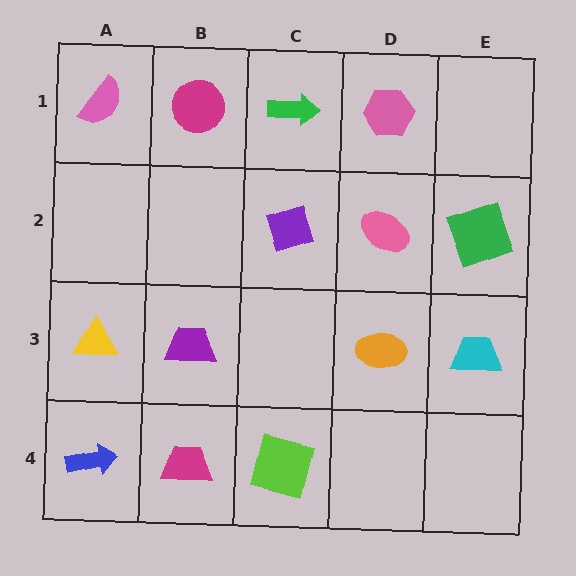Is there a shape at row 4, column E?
No, that cell is empty.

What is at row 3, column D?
An orange ellipse.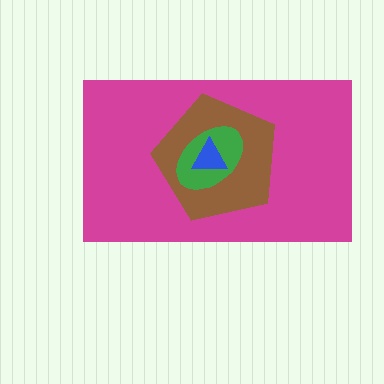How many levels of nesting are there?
4.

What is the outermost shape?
The magenta rectangle.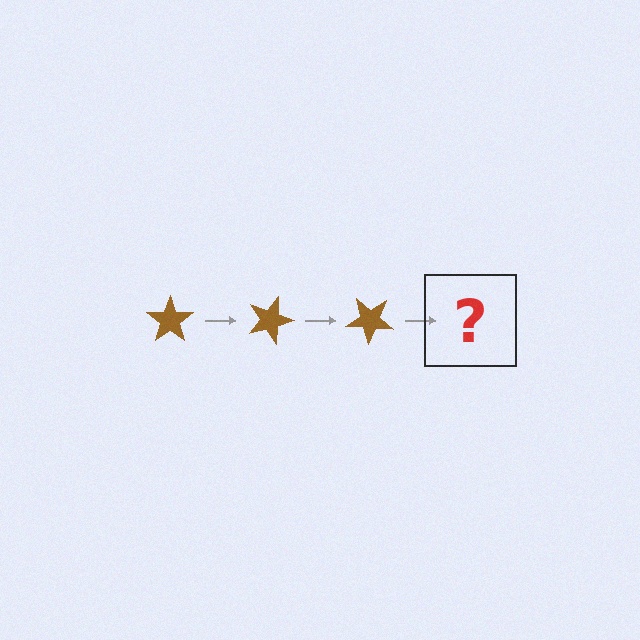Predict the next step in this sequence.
The next step is a brown star rotated 60 degrees.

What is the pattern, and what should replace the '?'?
The pattern is that the star rotates 20 degrees each step. The '?' should be a brown star rotated 60 degrees.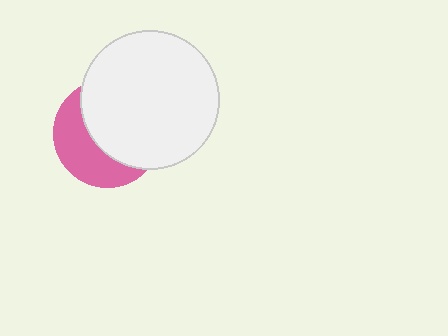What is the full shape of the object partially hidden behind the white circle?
The partially hidden object is a pink circle.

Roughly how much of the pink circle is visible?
A small part of it is visible (roughly 41%).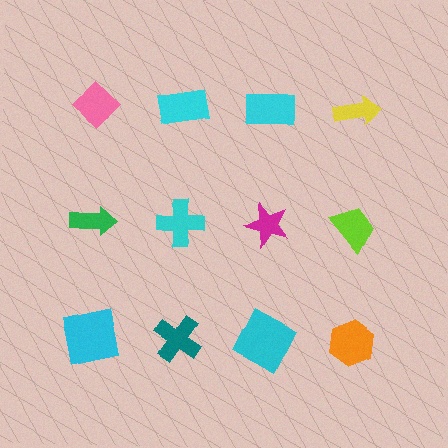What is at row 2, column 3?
A magenta star.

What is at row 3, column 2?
A teal cross.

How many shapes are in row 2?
4 shapes.